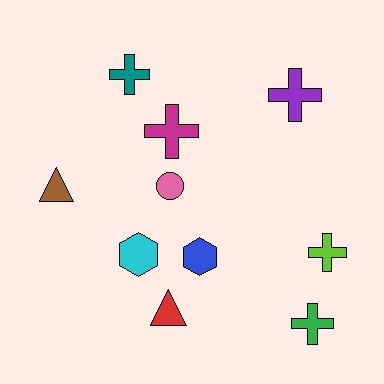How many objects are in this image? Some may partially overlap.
There are 10 objects.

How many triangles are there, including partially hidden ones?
There are 2 triangles.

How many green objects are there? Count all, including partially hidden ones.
There is 1 green object.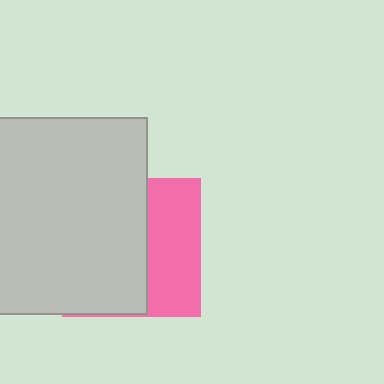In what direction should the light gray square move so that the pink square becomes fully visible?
The light gray square should move left. That is the shortest direction to clear the overlap and leave the pink square fully visible.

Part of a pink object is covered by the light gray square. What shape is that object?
It is a square.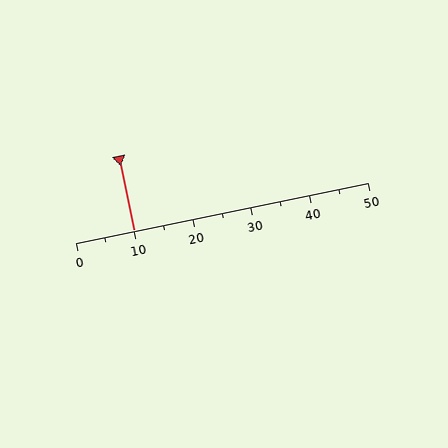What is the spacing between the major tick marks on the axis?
The major ticks are spaced 10 apart.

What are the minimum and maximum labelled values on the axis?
The axis runs from 0 to 50.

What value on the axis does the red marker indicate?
The marker indicates approximately 10.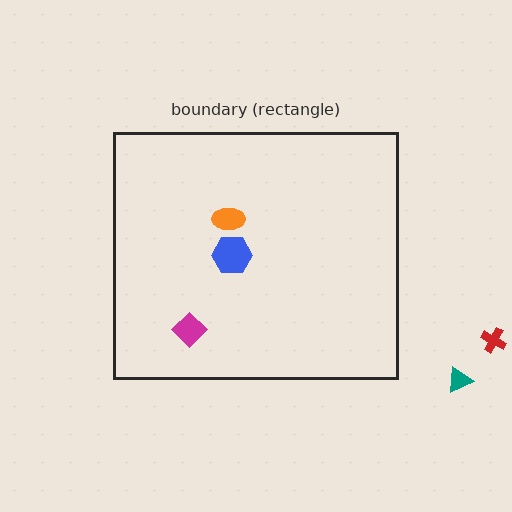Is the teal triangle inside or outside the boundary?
Outside.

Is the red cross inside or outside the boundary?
Outside.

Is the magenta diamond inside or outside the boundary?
Inside.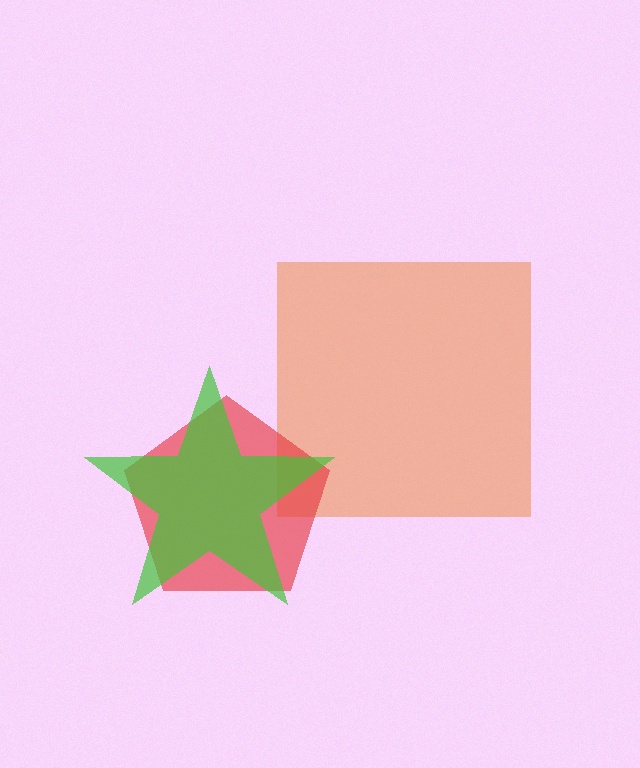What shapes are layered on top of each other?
The layered shapes are: an orange square, a red pentagon, a green star.